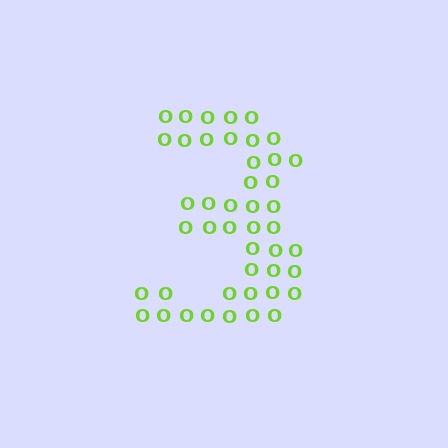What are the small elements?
The small elements are letter O's.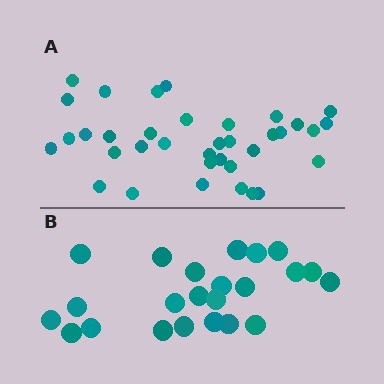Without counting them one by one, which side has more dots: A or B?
Region A (the top region) has more dots.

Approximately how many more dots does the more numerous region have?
Region A has approximately 15 more dots than region B.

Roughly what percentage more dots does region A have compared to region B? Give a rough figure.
About 55% more.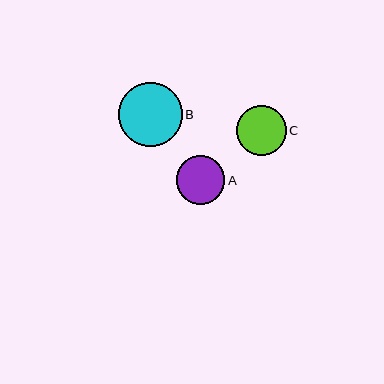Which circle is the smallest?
Circle A is the smallest with a size of approximately 48 pixels.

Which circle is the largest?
Circle B is the largest with a size of approximately 63 pixels.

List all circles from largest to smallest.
From largest to smallest: B, C, A.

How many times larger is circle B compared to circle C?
Circle B is approximately 1.3 times the size of circle C.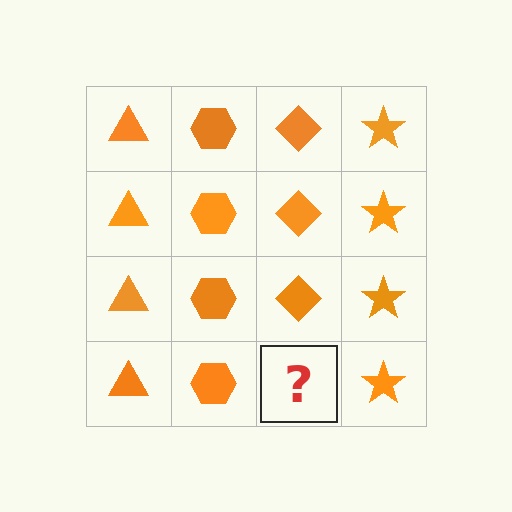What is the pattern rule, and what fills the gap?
The rule is that each column has a consistent shape. The gap should be filled with an orange diamond.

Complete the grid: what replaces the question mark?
The question mark should be replaced with an orange diamond.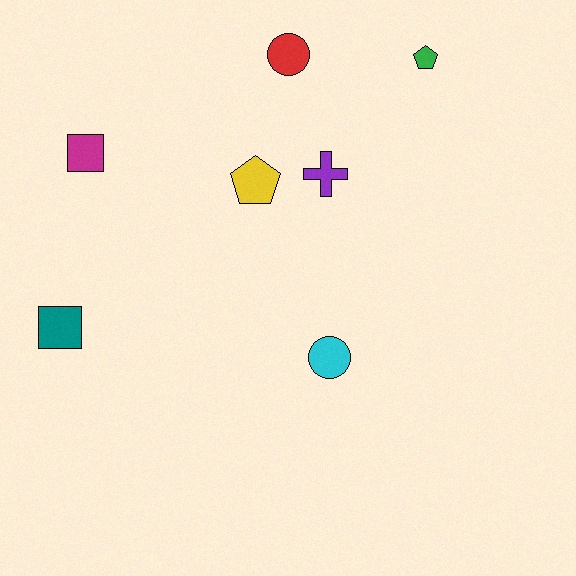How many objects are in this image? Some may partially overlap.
There are 7 objects.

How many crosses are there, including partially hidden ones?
There is 1 cross.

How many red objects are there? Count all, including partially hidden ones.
There is 1 red object.